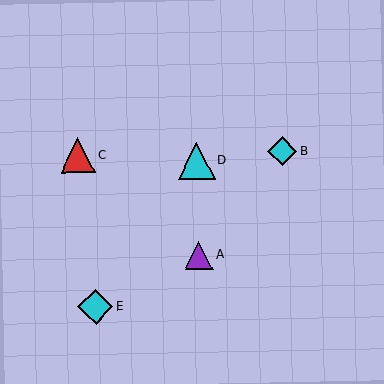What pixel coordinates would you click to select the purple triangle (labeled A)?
Click at (199, 255) to select the purple triangle A.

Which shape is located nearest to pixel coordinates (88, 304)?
The cyan diamond (labeled E) at (96, 307) is nearest to that location.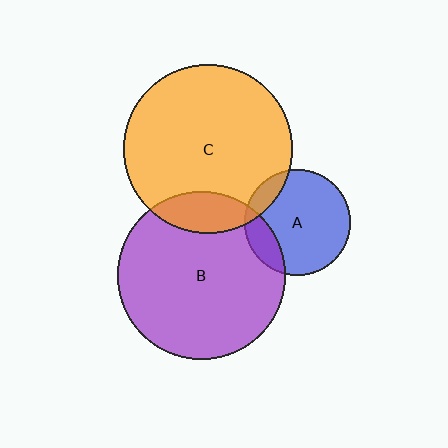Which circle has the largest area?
Circle C (orange).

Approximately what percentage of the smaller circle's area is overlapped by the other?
Approximately 10%.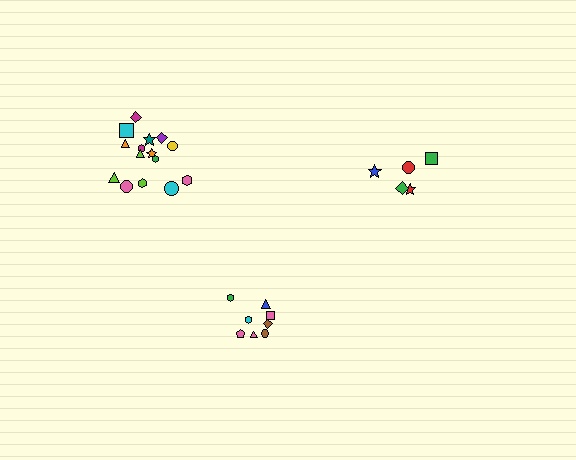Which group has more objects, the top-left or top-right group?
The top-left group.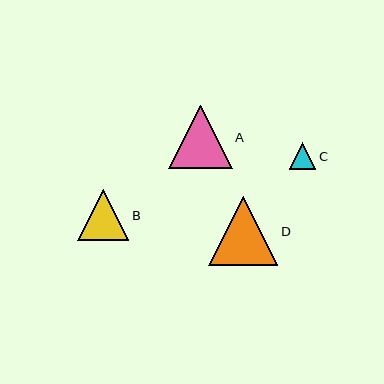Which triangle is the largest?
Triangle D is the largest with a size of approximately 69 pixels.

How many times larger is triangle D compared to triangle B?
Triangle D is approximately 1.4 times the size of triangle B.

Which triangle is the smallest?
Triangle C is the smallest with a size of approximately 26 pixels.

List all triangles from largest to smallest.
From largest to smallest: D, A, B, C.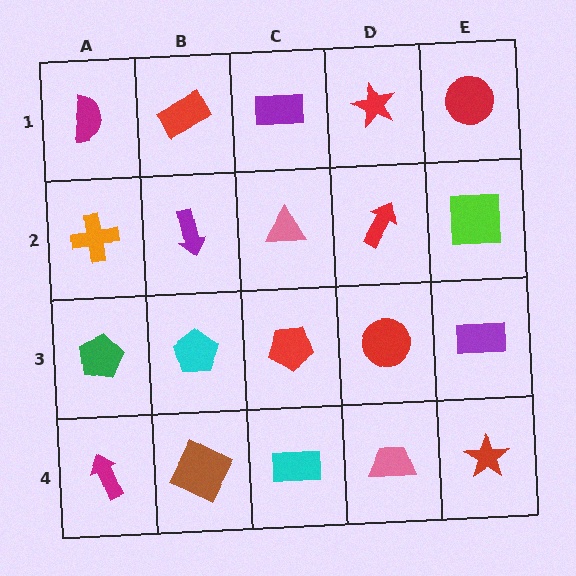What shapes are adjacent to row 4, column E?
A purple rectangle (row 3, column E), a pink trapezoid (row 4, column D).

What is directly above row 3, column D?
A red arrow.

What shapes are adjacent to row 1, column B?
A purple arrow (row 2, column B), a magenta semicircle (row 1, column A), a purple rectangle (row 1, column C).